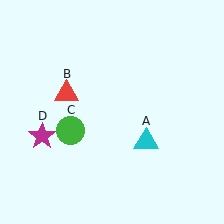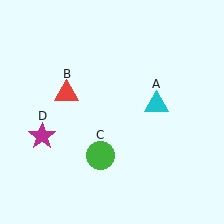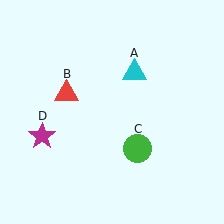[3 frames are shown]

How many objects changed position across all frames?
2 objects changed position: cyan triangle (object A), green circle (object C).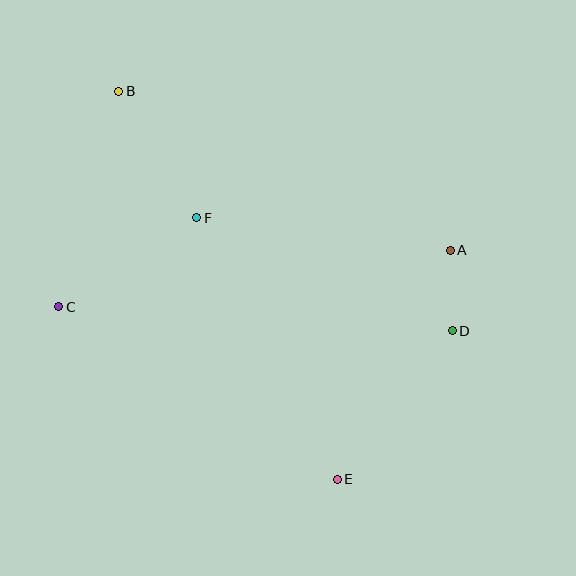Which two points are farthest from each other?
Points B and E are farthest from each other.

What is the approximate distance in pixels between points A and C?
The distance between A and C is approximately 395 pixels.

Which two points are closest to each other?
Points A and D are closest to each other.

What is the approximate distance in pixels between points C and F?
The distance between C and F is approximately 164 pixels.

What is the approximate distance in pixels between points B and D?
The distance between B and D is approximately 411 pixels.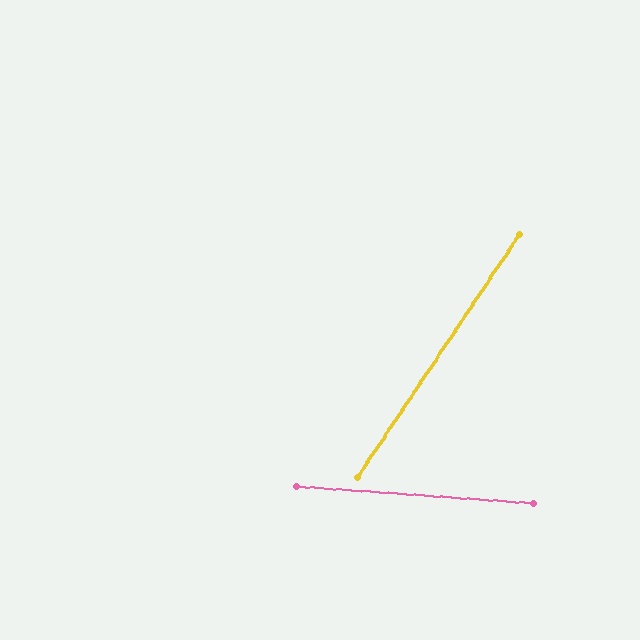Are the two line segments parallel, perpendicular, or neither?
Neither parallel nor perpendicular — they differ by about 60°.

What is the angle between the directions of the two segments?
Approximately 60 degrees.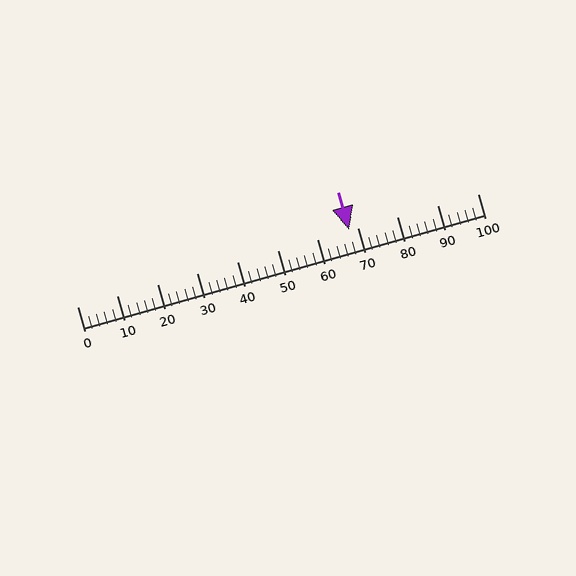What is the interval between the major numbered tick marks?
The major tick marks are spaced 10 units apart.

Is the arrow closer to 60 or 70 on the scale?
The arrow is closer to 70.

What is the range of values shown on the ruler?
The ruler shows values from 0 to 100.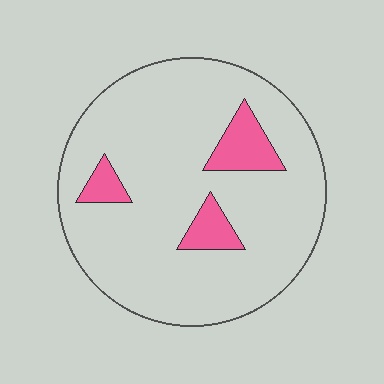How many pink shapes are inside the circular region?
3.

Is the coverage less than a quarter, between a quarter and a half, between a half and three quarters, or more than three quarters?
Less than a quarter.